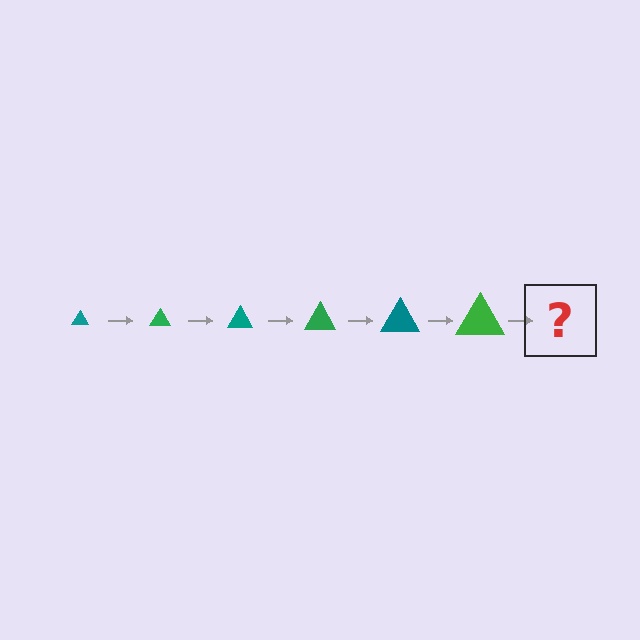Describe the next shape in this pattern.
It should be a teal triangle, larger than the previous one.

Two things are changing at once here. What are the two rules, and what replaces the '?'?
The two rules are that the triangle grows larger each step and the color cycles through teal and green. The '?' should be a teal triangle, larger than the previous one.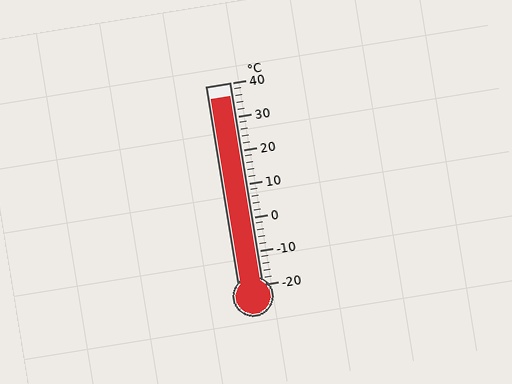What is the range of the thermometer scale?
The thermometer scale ranges from -20°C to 40°C.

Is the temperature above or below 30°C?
The temperature is above 30°C.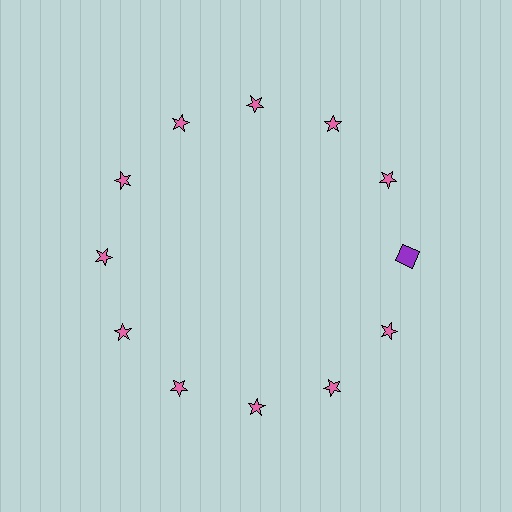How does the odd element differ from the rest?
It differs in both color (purple instead of pink) and shape (square instead of star).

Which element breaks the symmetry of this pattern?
The purple square at roughly the 3 o'clock position breaks the symmetry. All other shapes are pink stars.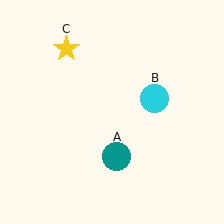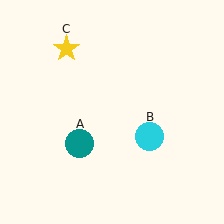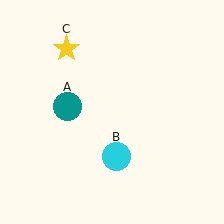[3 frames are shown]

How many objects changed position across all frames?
2 objects changed position: teal circle (object A), cyan circle (object B).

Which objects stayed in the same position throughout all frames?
Yellow star (object C) remained stationary.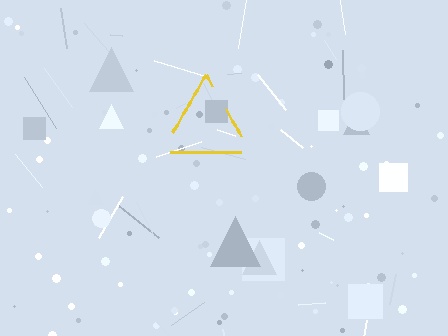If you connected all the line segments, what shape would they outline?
They would outline a triangle.